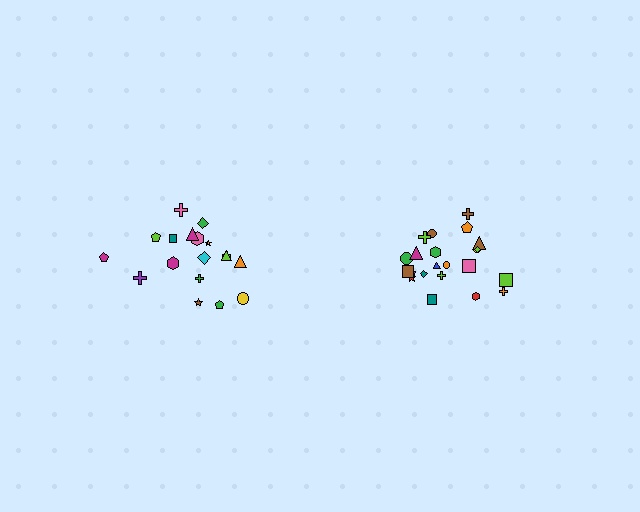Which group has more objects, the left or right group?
The right group.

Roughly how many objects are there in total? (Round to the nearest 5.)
Roughly 40 objects in total.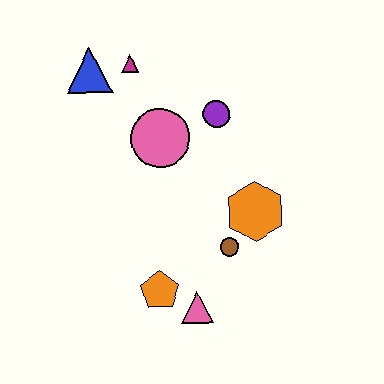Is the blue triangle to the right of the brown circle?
No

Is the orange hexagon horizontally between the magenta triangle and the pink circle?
No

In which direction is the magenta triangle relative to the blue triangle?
The magenta triangle is to the right of the blue triangle.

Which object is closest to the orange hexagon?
The brown circle is closest to the orange hexagon.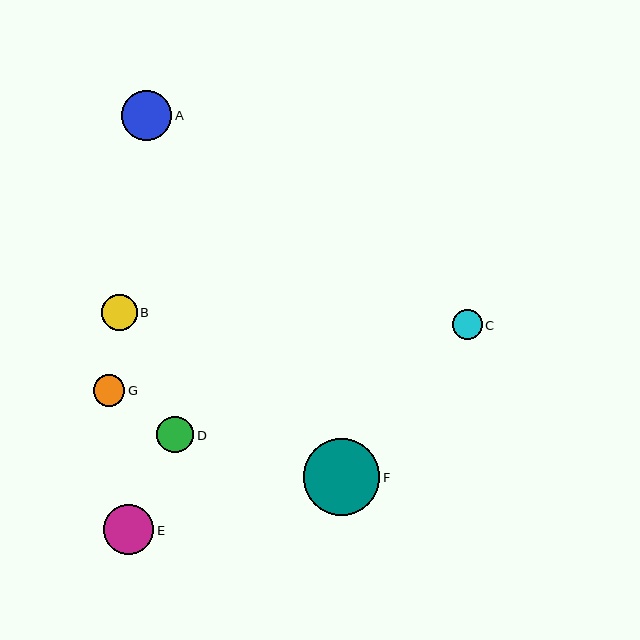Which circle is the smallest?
Circle C is the smallest with a size of approximately 30 pixels.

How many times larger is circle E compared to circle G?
Circle E is approximately 1.6 times the size of circle G.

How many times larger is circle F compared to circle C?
Circle F is approximately 2.6 times the size of circle C.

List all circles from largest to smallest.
From largest to smallest: F, E, A, D, B, G, C.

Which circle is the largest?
Circle F is the largest with a size of approximately 77 pixels.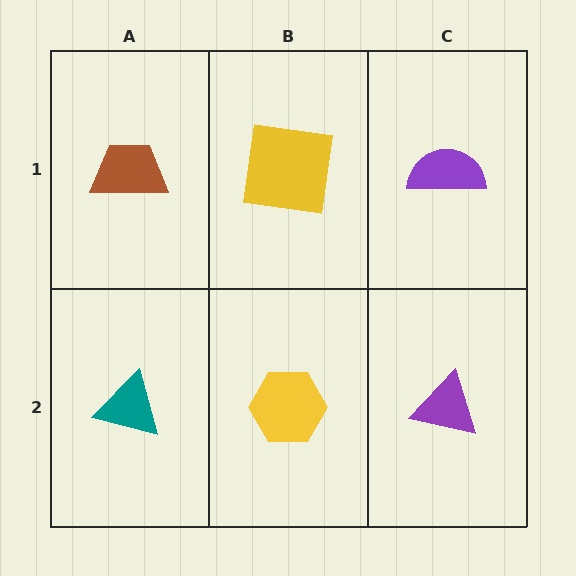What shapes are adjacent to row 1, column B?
A yellow hexagon (row 2, column B), a brown trapezoid (row 1, column A), a purple semicircle (row 1, column C).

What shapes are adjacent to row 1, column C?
A purple triangle (row 2, column C), a yellow square (row 1, column B).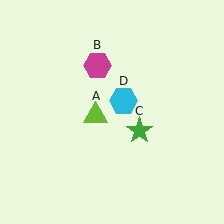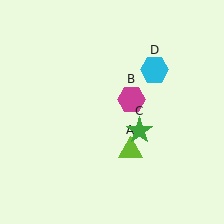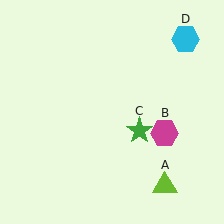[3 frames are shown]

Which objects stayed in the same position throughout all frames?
Green star (object C) remained stationary.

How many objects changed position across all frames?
3 objects changed position: lime triangle (object A), magenta hexagon (object B), cyan hexagon (object D).